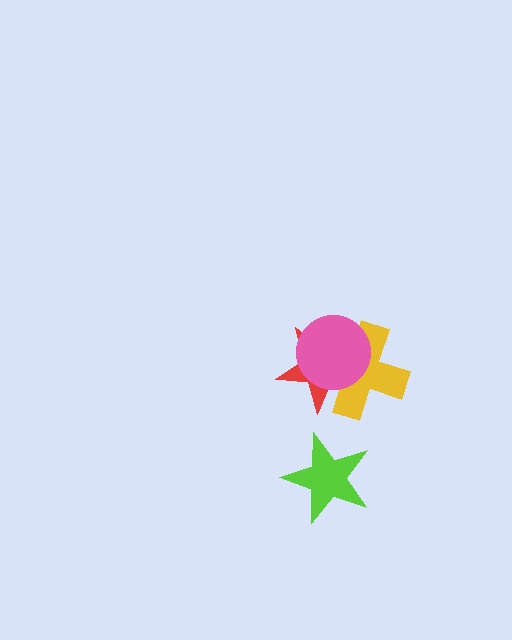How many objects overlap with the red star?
2 objects overlap with the red star.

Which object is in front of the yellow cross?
The pink circle is in front of the yellow cross.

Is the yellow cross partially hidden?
Yes, it is partially covered by another shape.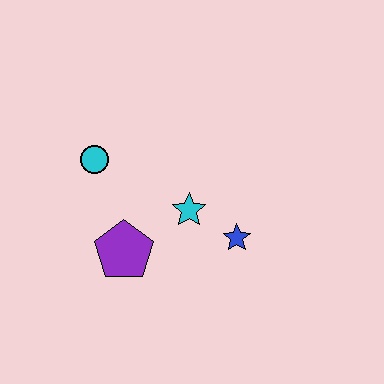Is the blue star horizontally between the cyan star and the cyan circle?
No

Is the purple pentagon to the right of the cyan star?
No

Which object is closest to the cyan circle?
The purple pentagon is closest to the cyan circle.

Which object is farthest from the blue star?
The cyan circle is farthest from the blue star.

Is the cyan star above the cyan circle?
No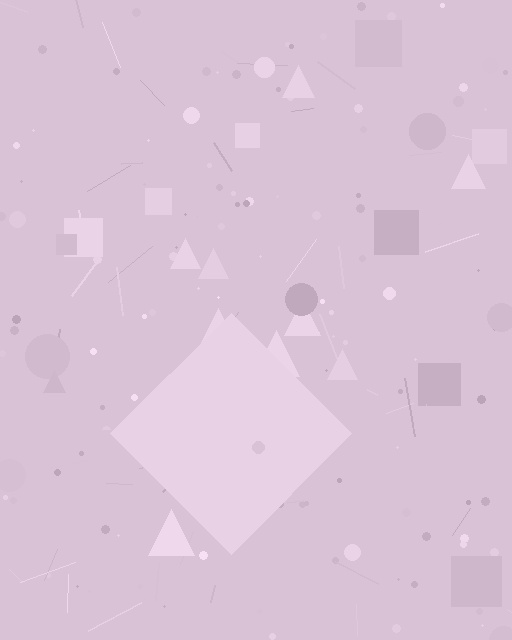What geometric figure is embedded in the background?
A diamond is embedded in the background.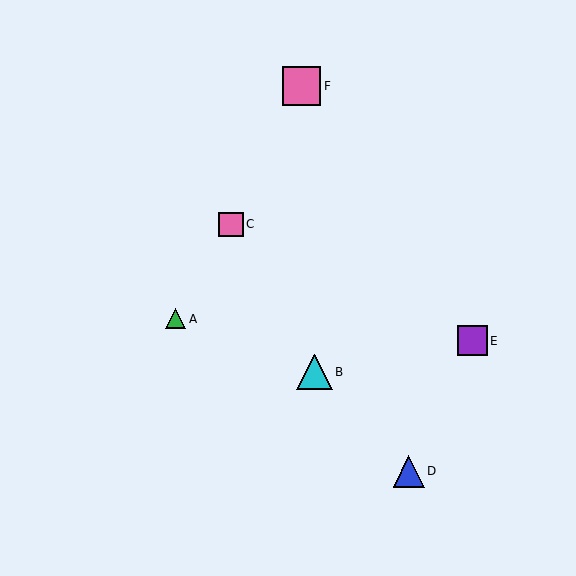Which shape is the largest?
The pink square (labeled F) is the largest.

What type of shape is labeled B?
Shape B is a cyan triangle.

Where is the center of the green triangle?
The center of the green triangle is at (176, 319).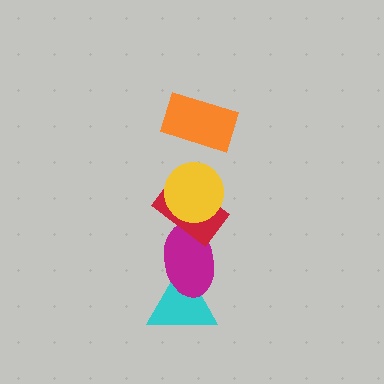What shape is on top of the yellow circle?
The orange rectangle is on top of the yellow circle.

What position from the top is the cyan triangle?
The cyan triangle is 5th from the top.